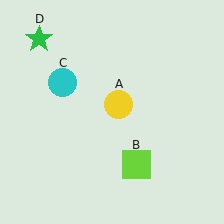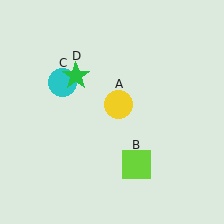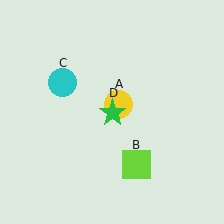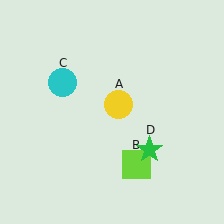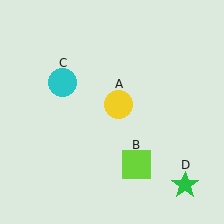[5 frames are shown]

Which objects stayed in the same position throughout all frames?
Yellow circle (object A) and lime square (object B) and cyan circle (object C) remained stationary.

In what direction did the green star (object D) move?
The green star (object D) moved down and to the right.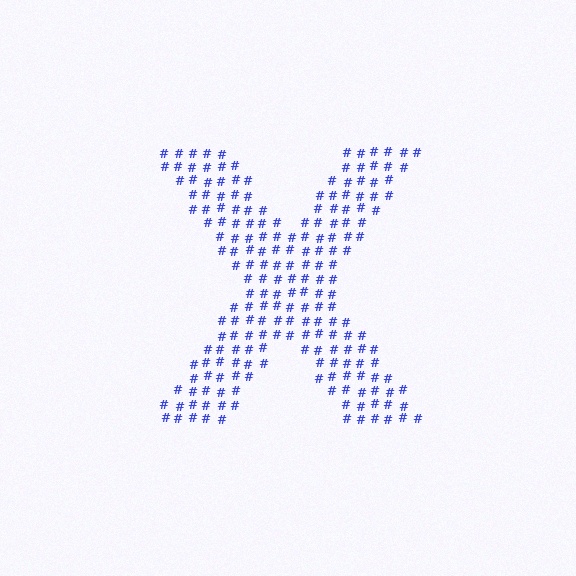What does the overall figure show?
The overall figure shows the letter X.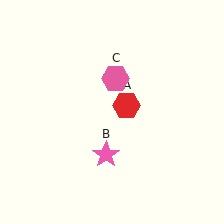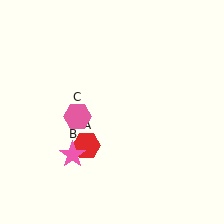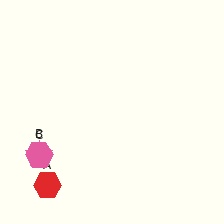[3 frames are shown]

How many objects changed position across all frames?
3 objects changed position: red hexagon (object A), pink star (object B), pink hexagon (object C).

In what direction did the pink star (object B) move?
The pink star (object B) moved left.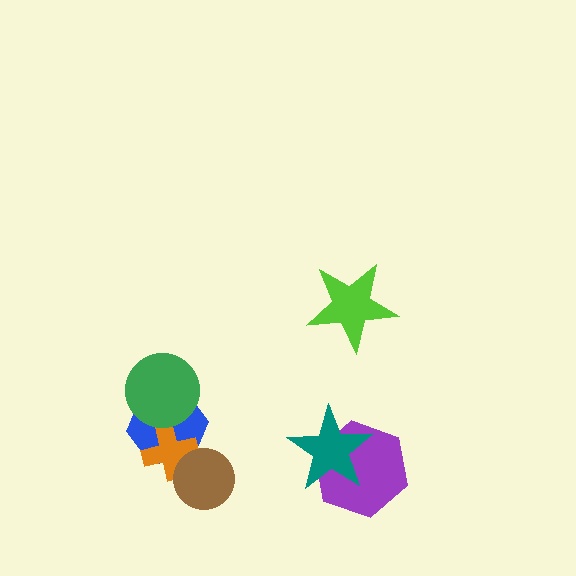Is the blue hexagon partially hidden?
Yes, it is partially covered by another shape.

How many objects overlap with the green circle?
1 object overlaps with the green circle.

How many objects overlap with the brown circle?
2 objects overlap with the brown circle.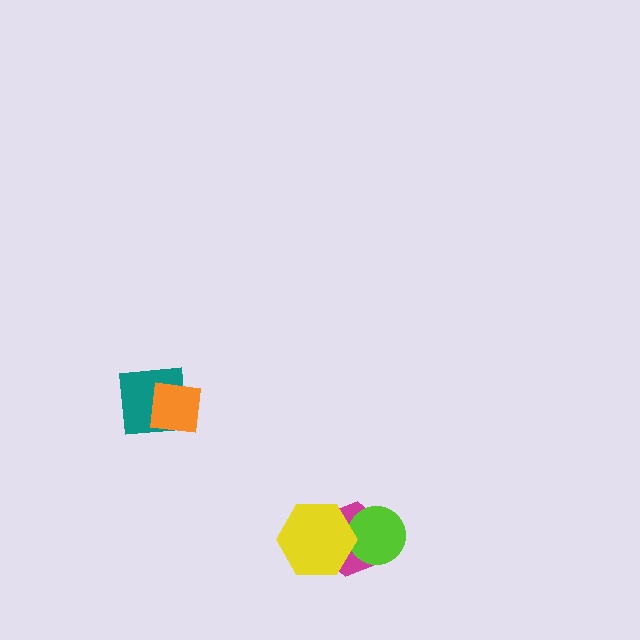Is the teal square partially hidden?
Yes, it is partially covered by another shape.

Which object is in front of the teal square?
The orange square is in front of the teal square.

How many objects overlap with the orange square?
1 object overlaps with the orange square.